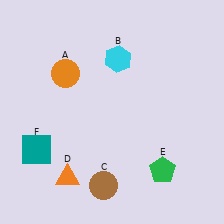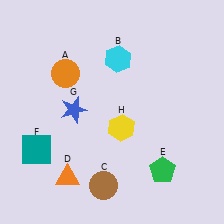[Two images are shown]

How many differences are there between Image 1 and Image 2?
There are 2 differences between the two images.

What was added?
A blue star (G), a yellow hexagon (H) were added in Image 2.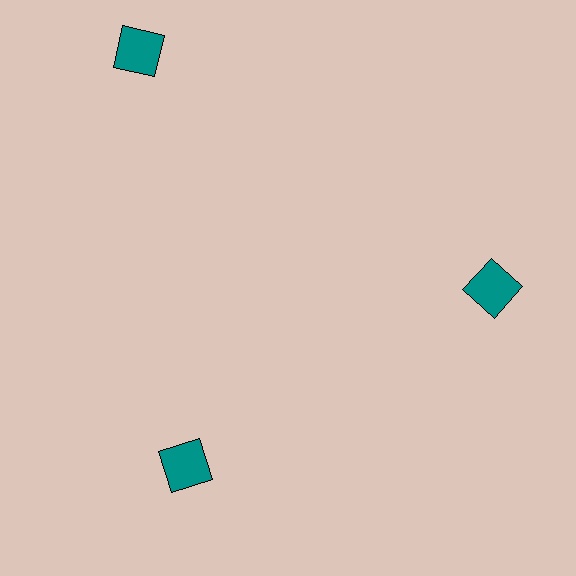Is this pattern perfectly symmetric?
No. The 3 teal squares are arranged in a ring, but one element near the 11 o'clock position is pushed outward from the center, breaking the 3-fold rotational symmetry.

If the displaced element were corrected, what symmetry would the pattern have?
It would have 3-fold rotational symmetry — the pattern would map onto itself every 120 degrees.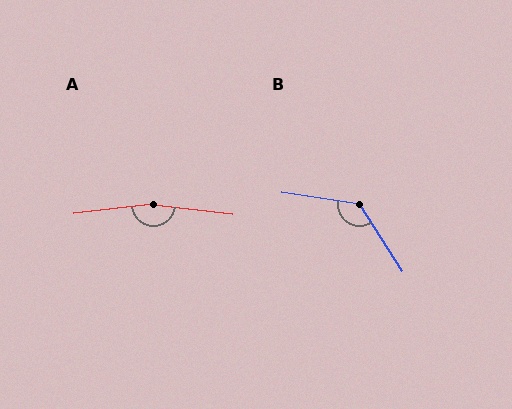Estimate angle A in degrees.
Approximately 167 degrees.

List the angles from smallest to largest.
B (132°), A (167°).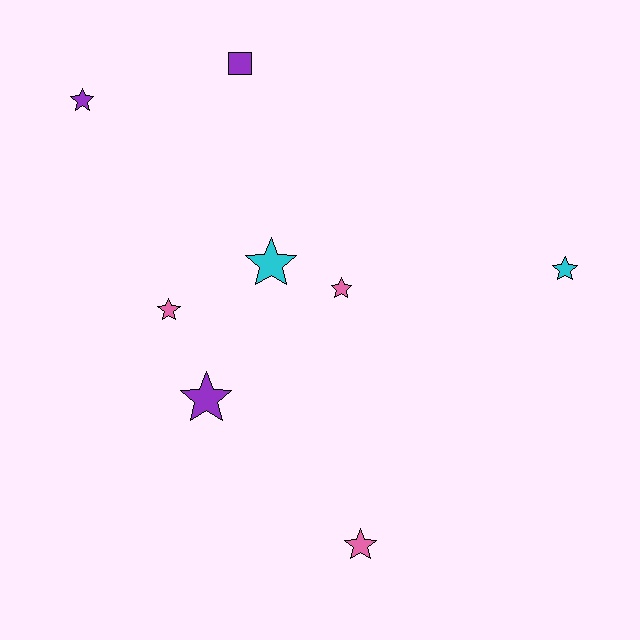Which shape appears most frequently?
Star, with 7 objects.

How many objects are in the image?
There are 8 objects.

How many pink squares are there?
There are no pink squares.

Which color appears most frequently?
Purple, with 3 objects.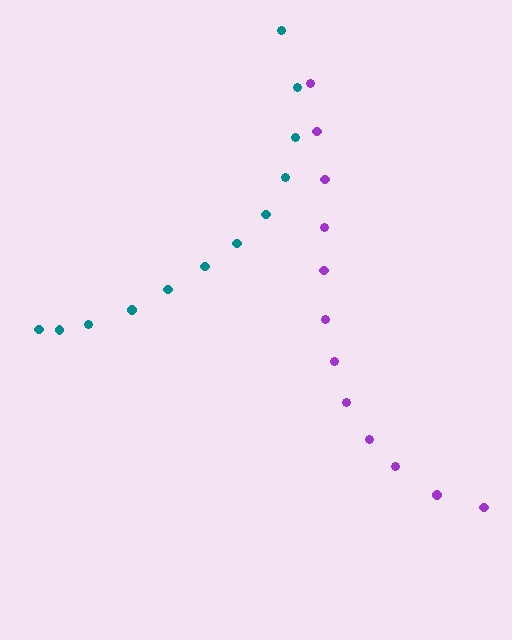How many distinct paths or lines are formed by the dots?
There are 2 distinct paths.